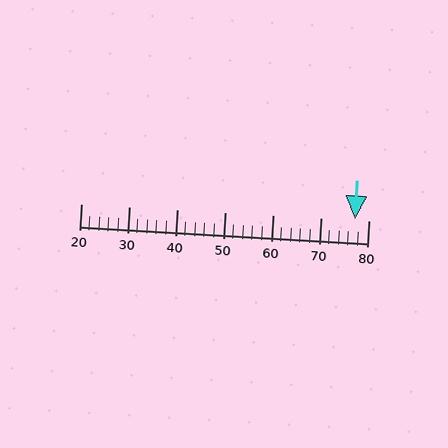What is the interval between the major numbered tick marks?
The major tick marks are spaced 10 units apart.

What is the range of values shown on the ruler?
The ruler shows values from 20 to 80.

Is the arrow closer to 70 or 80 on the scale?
The arrow is closer to 80.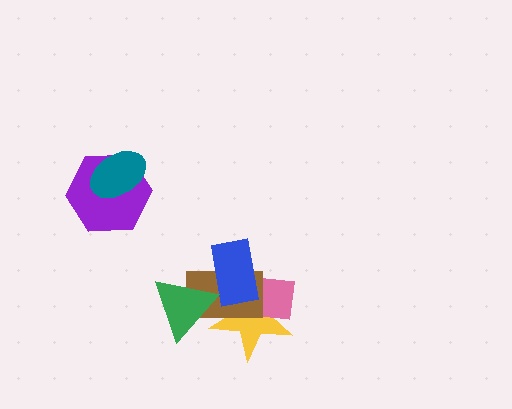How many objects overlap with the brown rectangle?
4 objects overlap with the brown rectangle.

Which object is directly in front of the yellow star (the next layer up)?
The pink square is directly in front of the yellow star.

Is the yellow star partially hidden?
Yes, it is partially covered by another shape.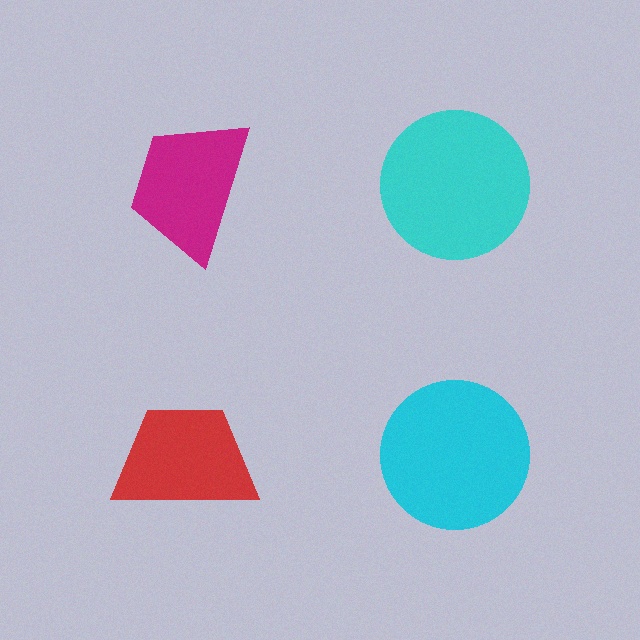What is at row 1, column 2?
A cyan circle.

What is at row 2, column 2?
A cyan circle.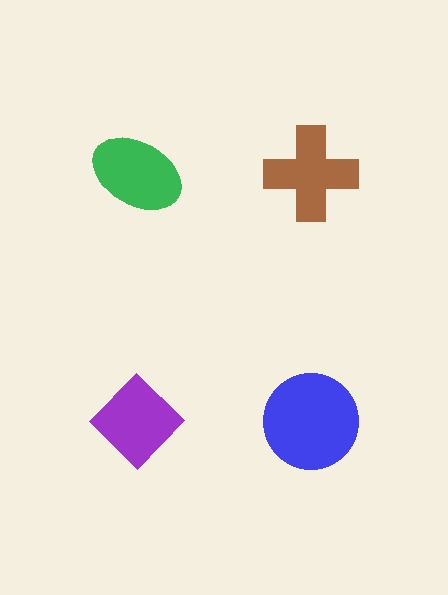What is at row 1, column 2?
A brown cross.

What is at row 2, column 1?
A purple diamond.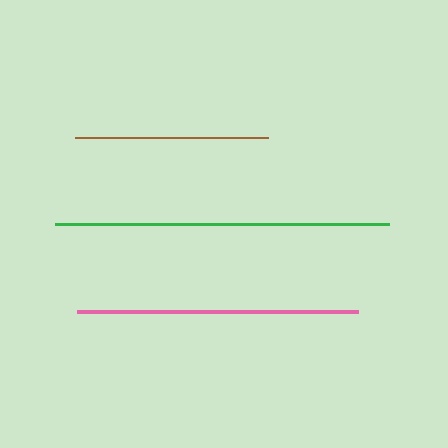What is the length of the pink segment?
The pink segment is approximately 281 pixels long.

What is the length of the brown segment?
The brown segment is approximately 193 pixels long.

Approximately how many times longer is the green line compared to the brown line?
The green line is approximately 1.7 times the length of the brown line.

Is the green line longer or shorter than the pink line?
The green line is longer than the pink line.